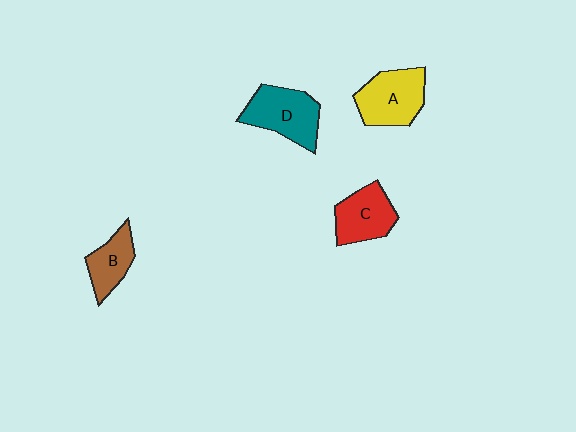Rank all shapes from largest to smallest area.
From largest to smallest: D (teal), A (yellow), C (red), B (brown).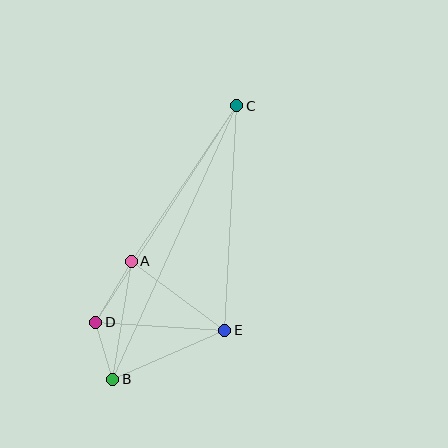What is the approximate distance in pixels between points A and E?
The distance between A and E is approximately 116 pixels.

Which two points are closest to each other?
Points B and D are closest to each other.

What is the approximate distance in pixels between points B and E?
The distance between B and E is approximately 122 pixels.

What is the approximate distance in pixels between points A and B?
The distance between A and B is approximately 120 pixels.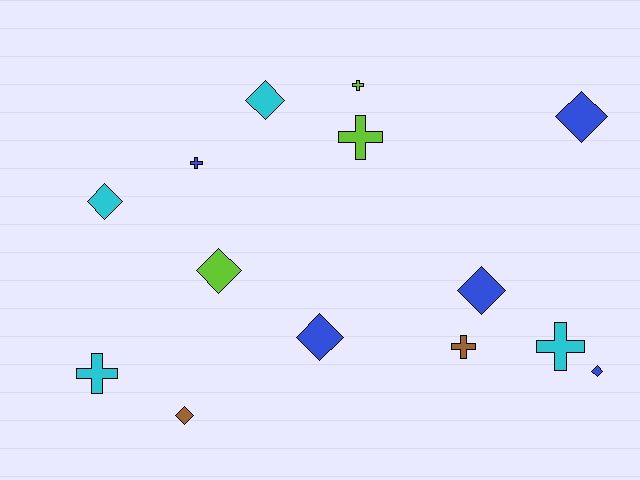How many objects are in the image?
There are 14 objects.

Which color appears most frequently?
Blue, with 5 objects.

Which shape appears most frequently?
Diamond, with 8 objects.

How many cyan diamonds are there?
There are 2 cyan diamonds.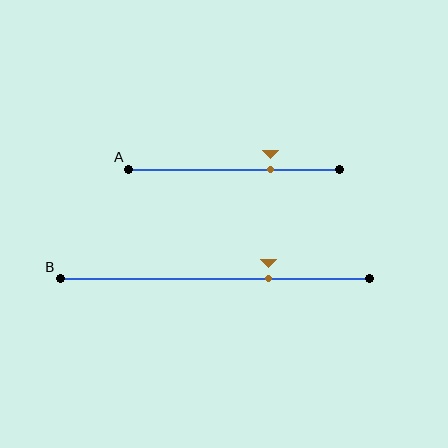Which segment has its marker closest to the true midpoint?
Segment B has its marker closest to the true midpoint.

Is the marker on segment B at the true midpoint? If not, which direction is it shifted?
No, the marker on segment B is shifted to the right by about 17% of the segment length.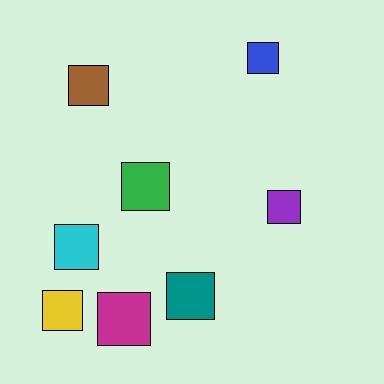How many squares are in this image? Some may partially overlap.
There are 8 squares.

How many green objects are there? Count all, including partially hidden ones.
There is 1 green object.